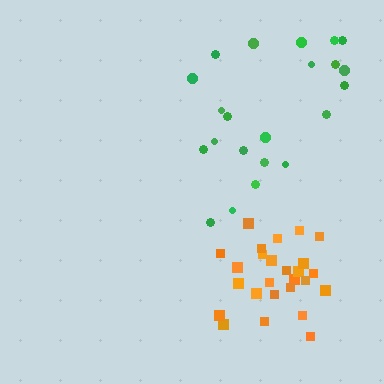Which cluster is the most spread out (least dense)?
Green.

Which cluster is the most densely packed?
Orange.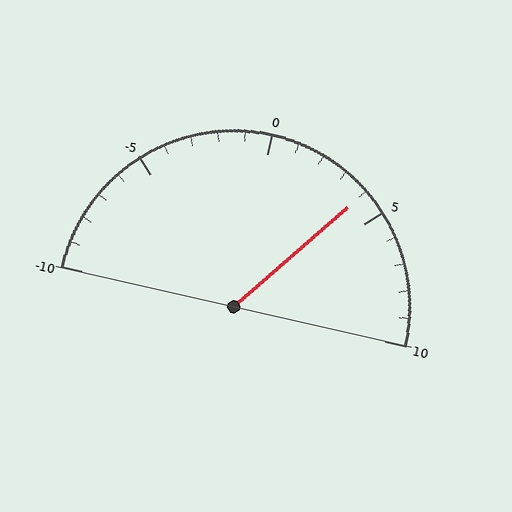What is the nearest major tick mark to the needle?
The nearest major tick mark is 5.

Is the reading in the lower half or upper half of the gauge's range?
The reading is in the upper half of the range (-10 to 10).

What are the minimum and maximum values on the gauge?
The gauge ranges from -10 to 10.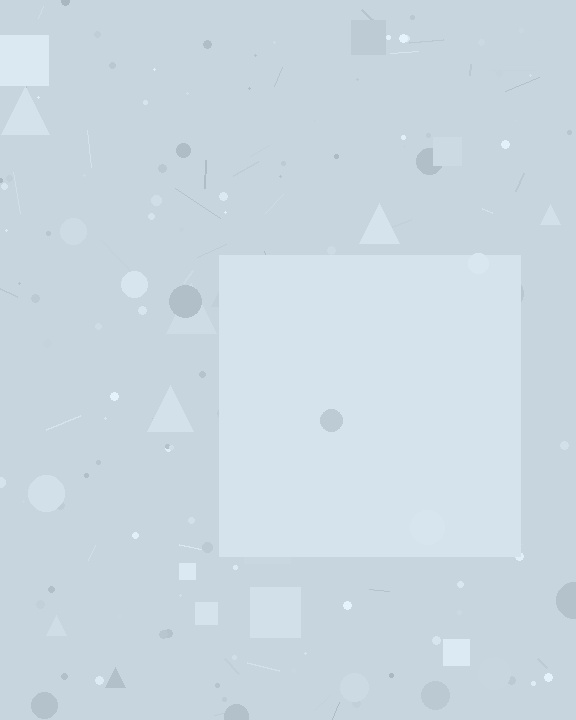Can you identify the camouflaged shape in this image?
The camouflaged shape is a square.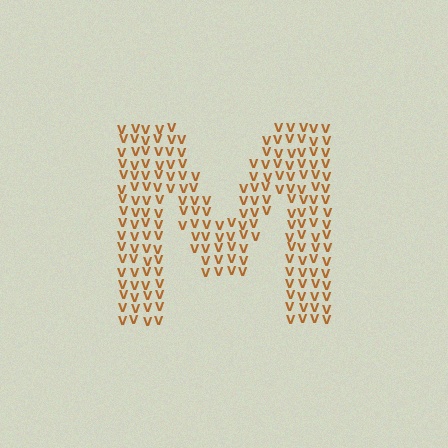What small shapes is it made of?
It is made of small letter V's.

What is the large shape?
The large shape is the letter M.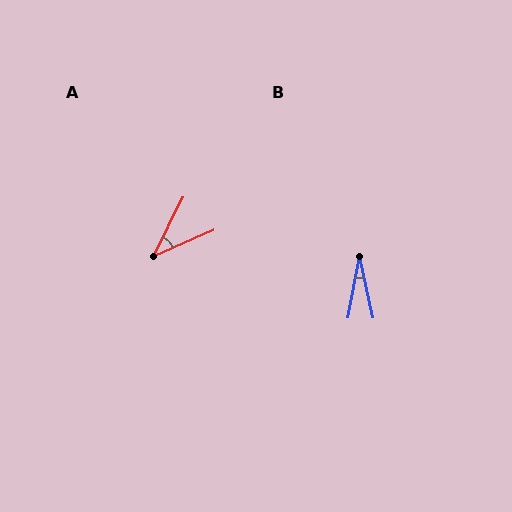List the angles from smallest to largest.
B (23°), A (40°).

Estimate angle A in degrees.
Approximately 40 degrees.